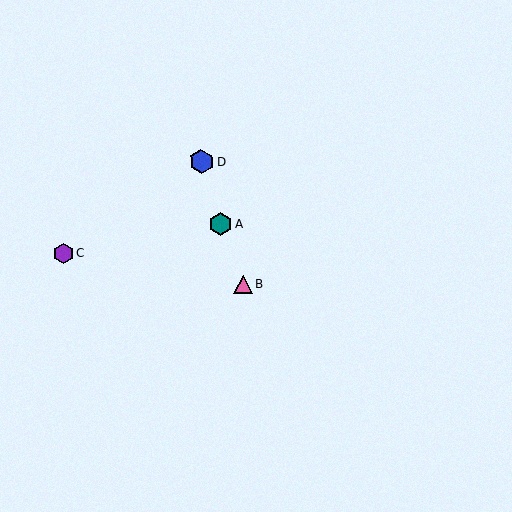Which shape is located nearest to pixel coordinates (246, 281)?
The pink triangle (labeled B) at (243, 284) is nearest to that location.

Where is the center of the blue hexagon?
The center of the blue hexagon is at (201, 162).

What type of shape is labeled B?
Shape B is a pink triangle.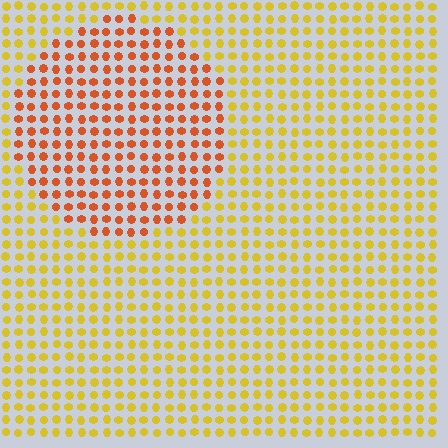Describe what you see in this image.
The image is filled with small yellow elements in a uniform arrangement. A circle-shaped region is visible where the elements are tinted to a slightly different hue, forming a subtle color boundary.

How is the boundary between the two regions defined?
The boundary is defined purely by a slight shift in hue (about 37 degrees). Spacing, size, and orientation are identical on both sides.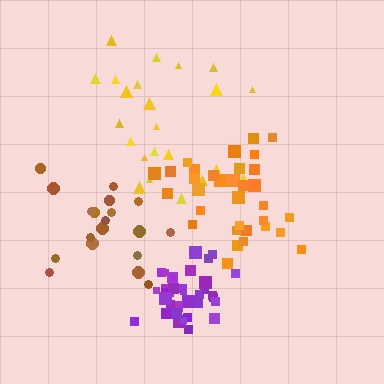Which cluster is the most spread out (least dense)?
Yellow.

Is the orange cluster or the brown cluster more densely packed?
Orange.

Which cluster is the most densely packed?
Purple.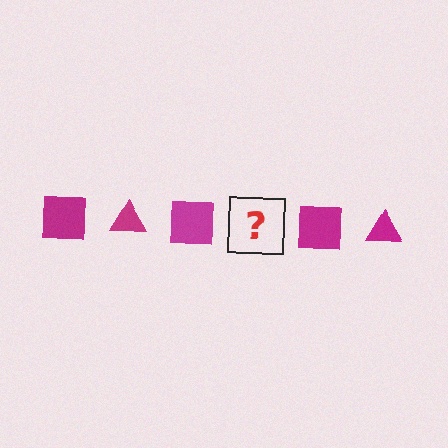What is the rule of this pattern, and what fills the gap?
The rule is that the pattern cycles through square, triangle shapes in magenta. The gap should be filled with a magenta triangle.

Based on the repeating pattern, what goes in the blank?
The blank should be a magenta triangle.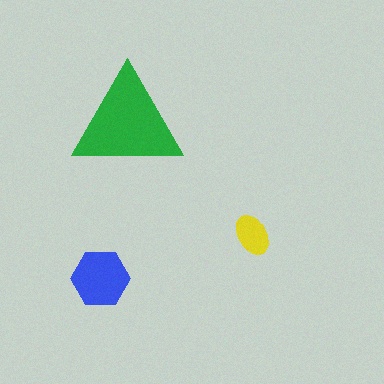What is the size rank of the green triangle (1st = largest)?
1st.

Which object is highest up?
The green triangle is topmost.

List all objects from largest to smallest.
The green triangle, the blue hexagon, the yellow ellipse.